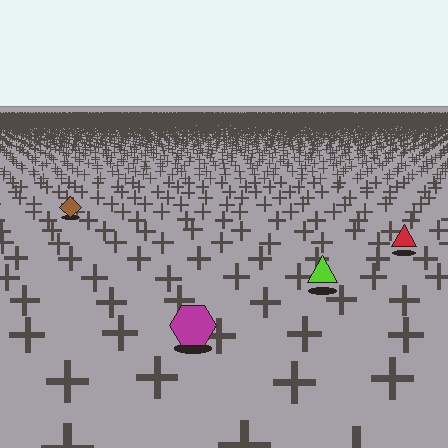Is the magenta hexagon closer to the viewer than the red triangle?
Yes. The magenta hexagon is closer — you can tell from the texture gradient: the ground texture is coarser near it.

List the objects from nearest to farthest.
From nearest to farthest: the magenta hexagon, the lime triangle, the red triangle, the brown diamond.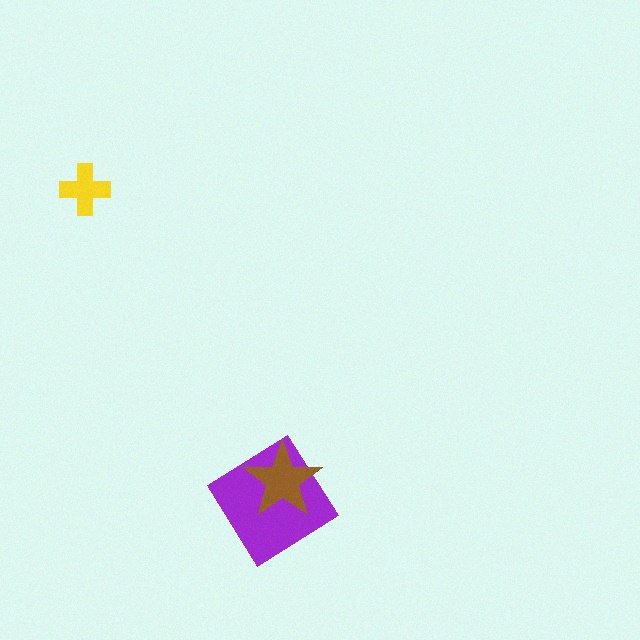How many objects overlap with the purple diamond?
1 object overlaps with the purple diamond.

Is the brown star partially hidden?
No, no other shape covers it.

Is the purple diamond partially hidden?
Yes, it is partially covered by another shape.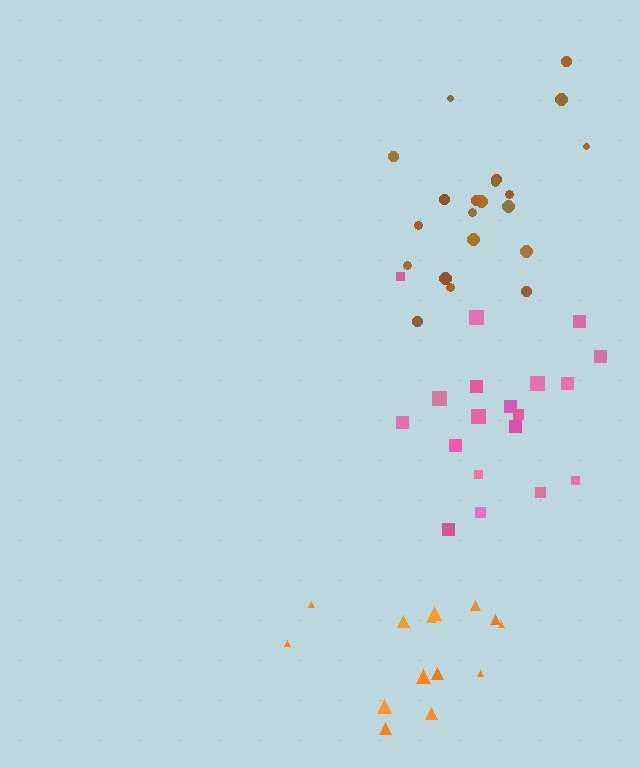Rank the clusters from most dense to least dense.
pink, brown, orange.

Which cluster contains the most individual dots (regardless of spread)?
Brown (21).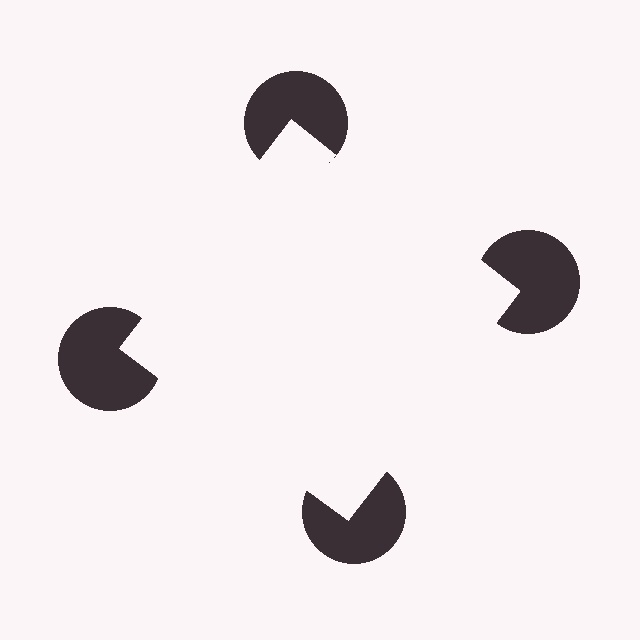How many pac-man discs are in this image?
There are 4 — one at each vertex of the illusory square.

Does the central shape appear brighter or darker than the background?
It typically appears slightly brighter than the background, even though no actual brightness change is drawn.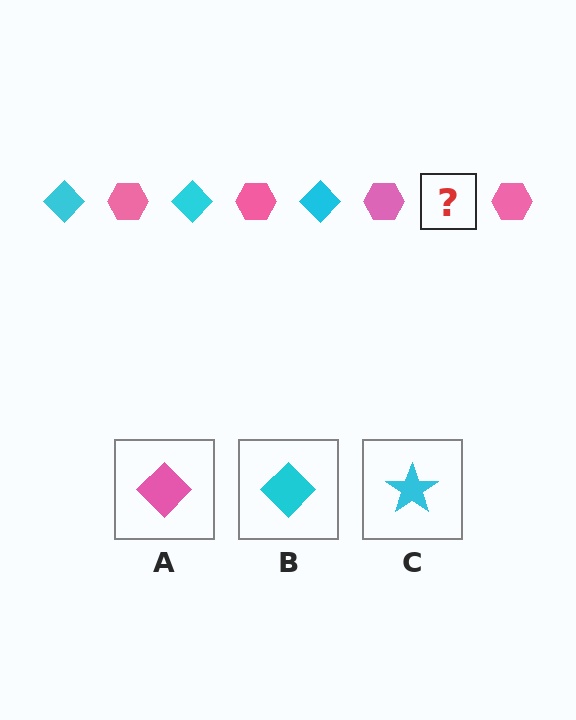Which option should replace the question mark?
Option B.